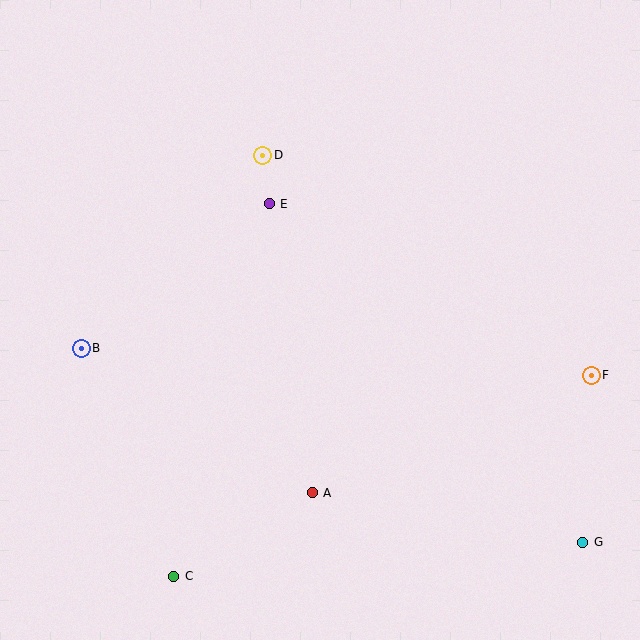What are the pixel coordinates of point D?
Point D is at (263, 155).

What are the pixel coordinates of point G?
Point G is at (583, 542).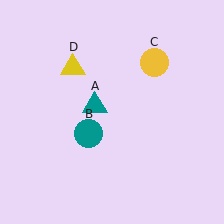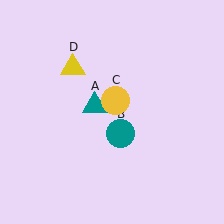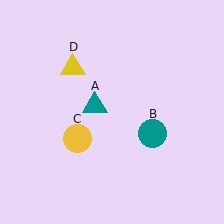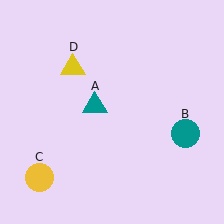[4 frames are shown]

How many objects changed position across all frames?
2 objects changed position: teal circle (object B), yellow circle (object C).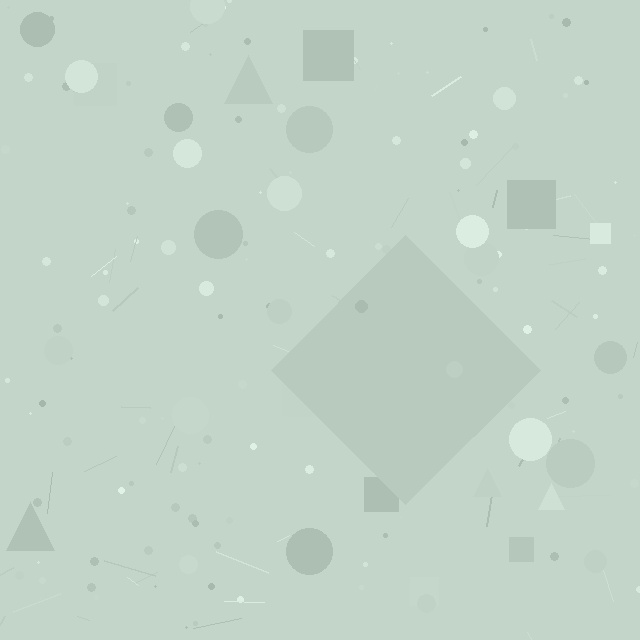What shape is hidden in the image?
A diamond is hidden in the image.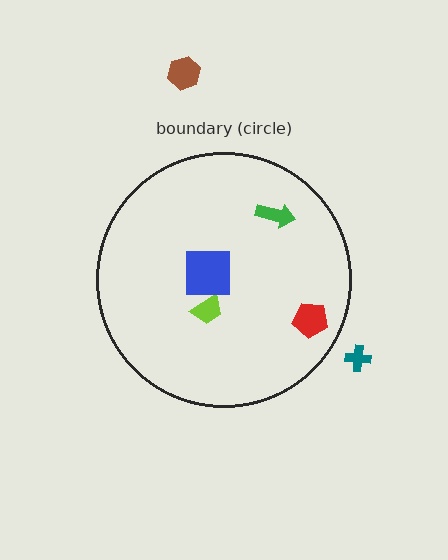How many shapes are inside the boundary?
4 inside, 2 outside.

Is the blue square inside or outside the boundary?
Inside.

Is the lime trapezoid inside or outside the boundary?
Inside.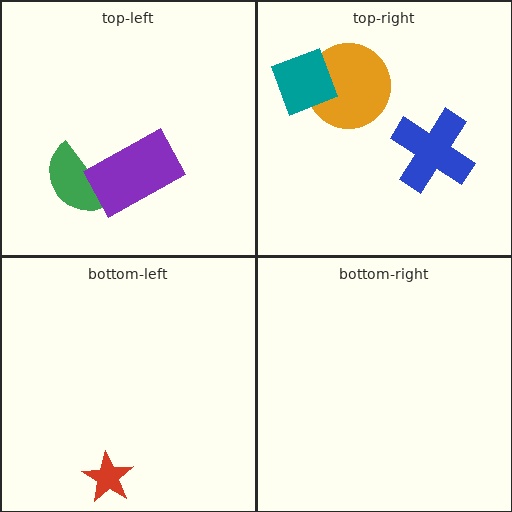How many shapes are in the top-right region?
3.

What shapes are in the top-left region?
The green semicircle, the purple rectangle.